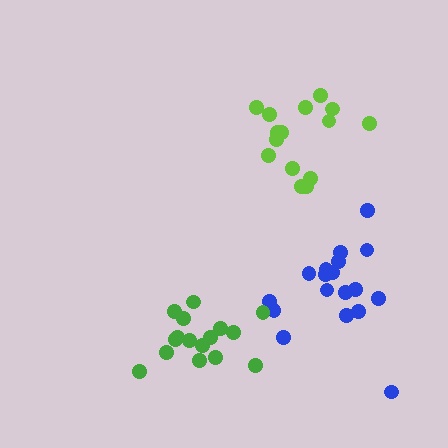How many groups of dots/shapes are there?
There are 3 groups.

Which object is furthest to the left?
The green cluster is leftmost.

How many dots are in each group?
Group 1: 15 dots, Group 2: 18 dots, Group 3: 16 dots (49 total).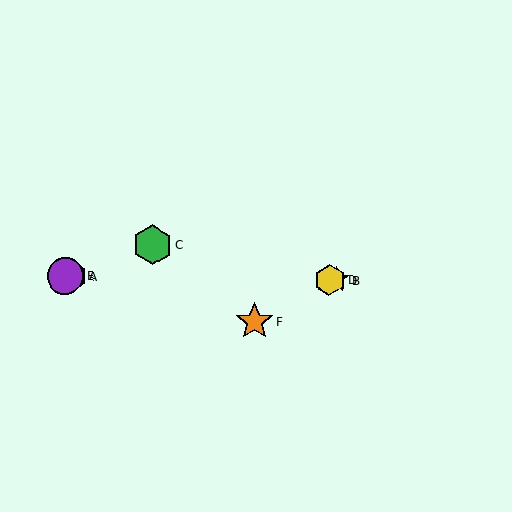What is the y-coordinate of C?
Object C is at y≈245.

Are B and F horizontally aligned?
No, B is at y≈280 and F is at y≈322.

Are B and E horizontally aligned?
Yes, both are at y≈280.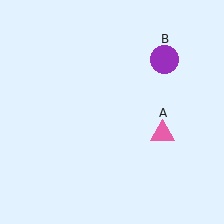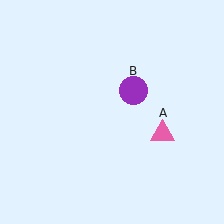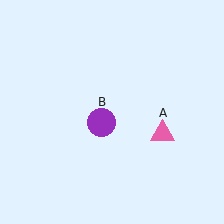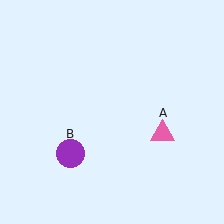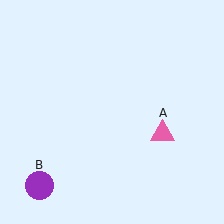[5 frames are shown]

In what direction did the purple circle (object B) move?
The purple circle (object B) moved down and to the left.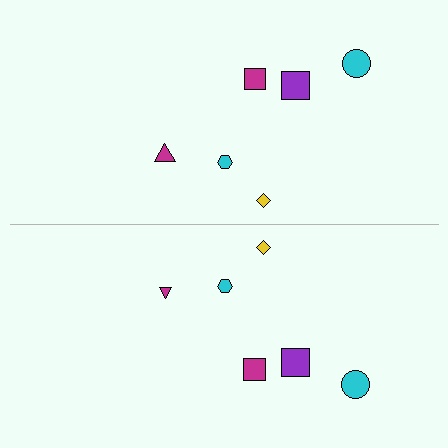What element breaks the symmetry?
The magenta triangle on the bottom side has a different size than its mirror counterpart.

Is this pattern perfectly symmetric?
No, the pattern is not perfectly symmetric. The magenta triangle on the bottom side has a different size than its mirror counterpart.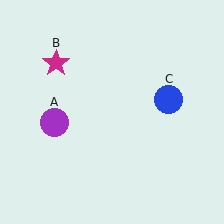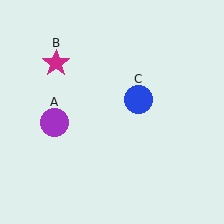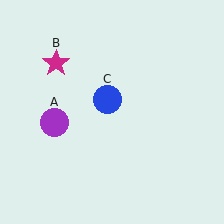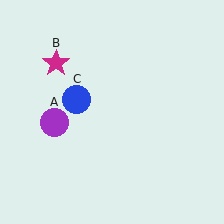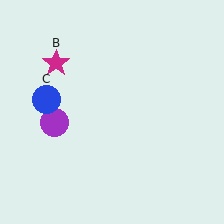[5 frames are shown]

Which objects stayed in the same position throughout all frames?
Purple circle (object A) and magenta star (object B) remained stationary.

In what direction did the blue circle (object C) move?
The blue circle (object C) moved left.